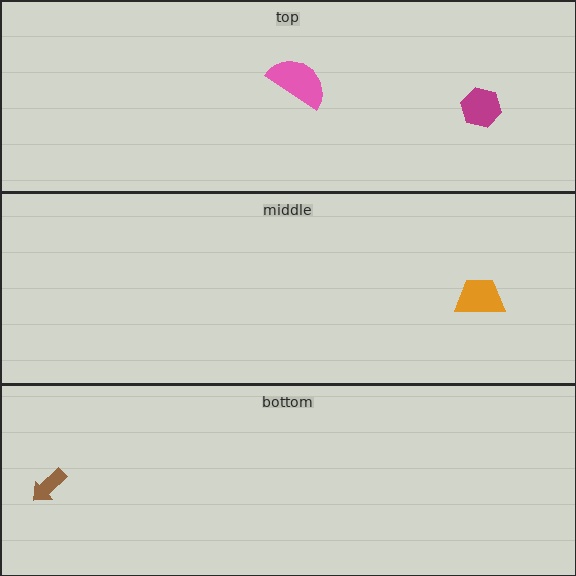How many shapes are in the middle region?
1.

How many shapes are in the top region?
2.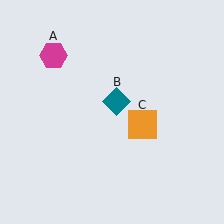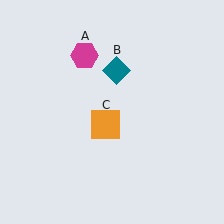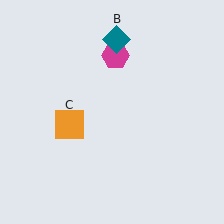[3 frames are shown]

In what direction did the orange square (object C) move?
The orange square (object C) moved left.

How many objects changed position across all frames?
3 objects changed position: magenta hexagon (object A), teal diamond (object B), orange square (object C).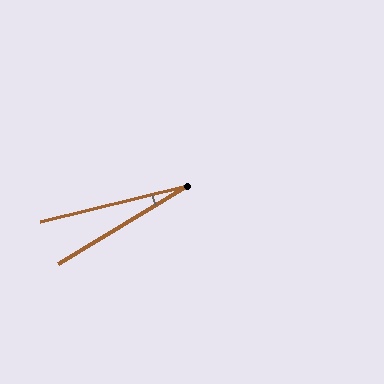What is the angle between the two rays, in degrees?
Approximately 17 degrees.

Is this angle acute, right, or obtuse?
It is acute.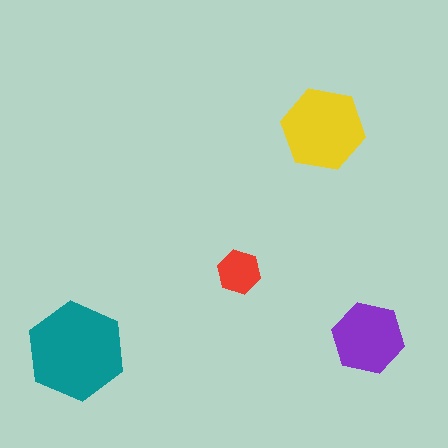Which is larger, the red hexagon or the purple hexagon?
The purple one.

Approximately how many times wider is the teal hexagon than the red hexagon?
About 2 times wider.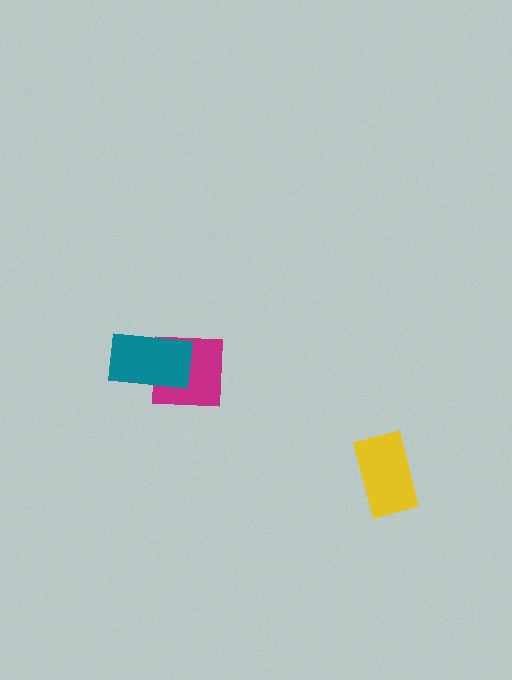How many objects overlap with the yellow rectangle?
0 objects overlap with the yellow rectangle.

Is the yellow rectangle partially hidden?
No, no other shape covers it.